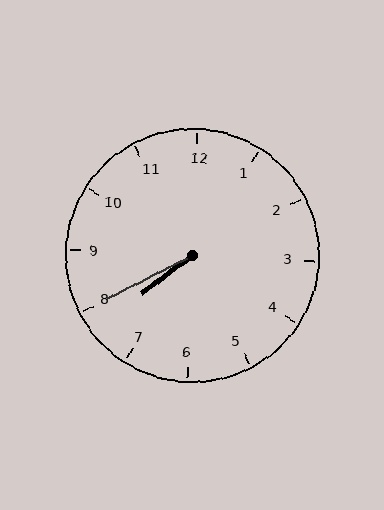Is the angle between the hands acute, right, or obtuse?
It is acute.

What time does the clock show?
7:40.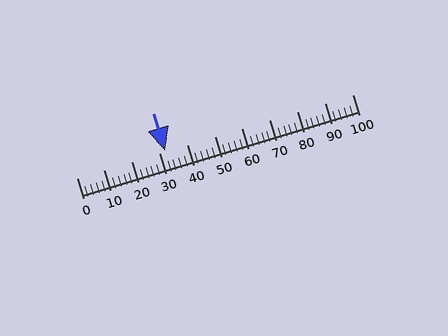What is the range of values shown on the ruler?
The ruler shows values from 0 to 100.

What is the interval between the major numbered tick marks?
The major tick marks are spaced 10 units apart.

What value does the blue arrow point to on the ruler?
The blue arrow points to approximately 32.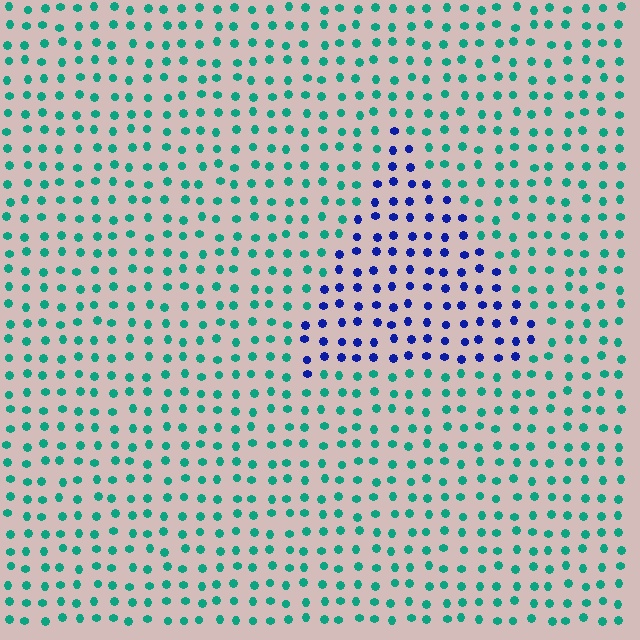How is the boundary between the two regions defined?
The boundary is defined purely by a slight shift in hue (about 68 degrees). Spacing, size, and orientation are identical on both sides.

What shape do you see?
I see a triangle.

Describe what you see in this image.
The image is filled with small teal elements in a uniform arrangement. A triangle-shaped region is visible where the elements are tinted to a slightly different hue, forming a subtle color boundary.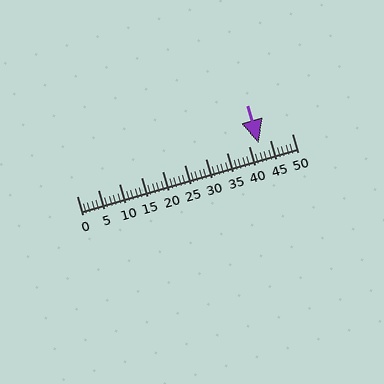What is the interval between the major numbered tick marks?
The major tick marks are spaced 5 units apart.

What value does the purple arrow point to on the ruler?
The purple arrow points to approximately 42.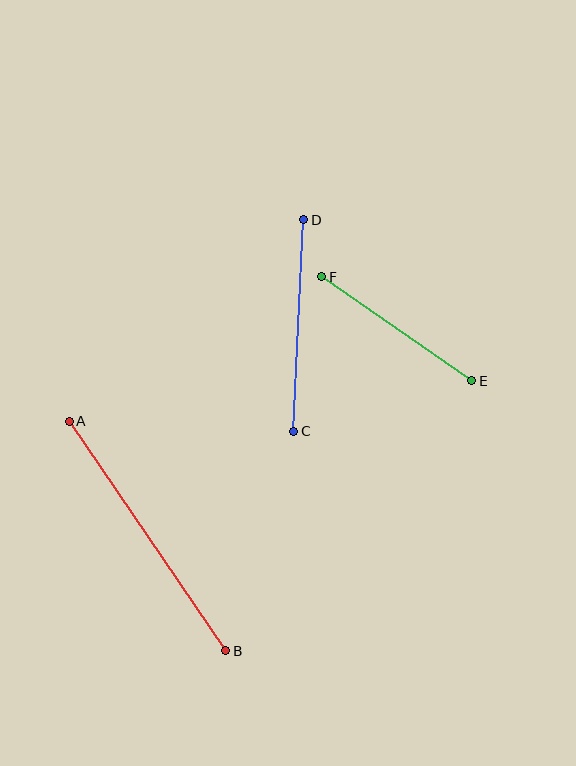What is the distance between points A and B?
The distance is approximately 278 pixels.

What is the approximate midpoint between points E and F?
The midpoint is at approximately (397, 329) pixels.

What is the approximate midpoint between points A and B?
The midpoint is at approximately (147, 536) pixels.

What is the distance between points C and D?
The distance is approximately 212 pixels.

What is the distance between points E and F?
The distance is approximately 182 pixels.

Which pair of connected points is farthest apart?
Points A and B are farthest apart.